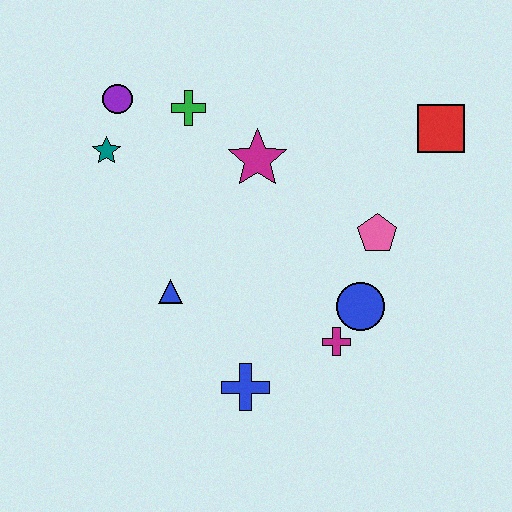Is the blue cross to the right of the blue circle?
No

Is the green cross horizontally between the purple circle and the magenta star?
Yes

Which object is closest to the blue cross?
The magenta cross is closest to the blue cross.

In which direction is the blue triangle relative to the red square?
The blue triangle is to the left of the red square.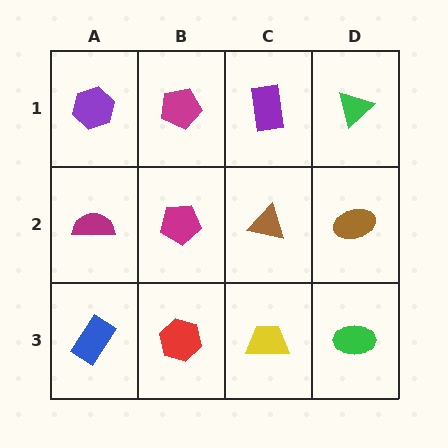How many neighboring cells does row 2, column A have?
3.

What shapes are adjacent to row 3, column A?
A magenta semicircle (row 2, column A), a red hexagon (row 3, column B).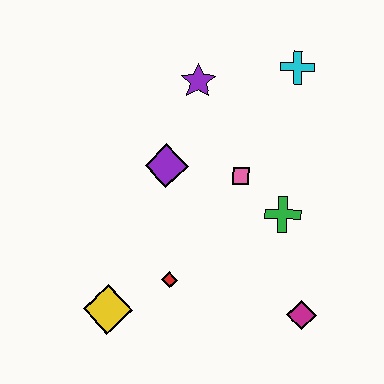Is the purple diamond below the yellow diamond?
No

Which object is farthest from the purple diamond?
The magenta diamond is farthest from the purple diamond.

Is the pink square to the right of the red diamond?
Yes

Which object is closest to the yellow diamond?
The red diamond is closest to the yellow diamond.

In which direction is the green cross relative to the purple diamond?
The green cross is to the right of the purple diamond.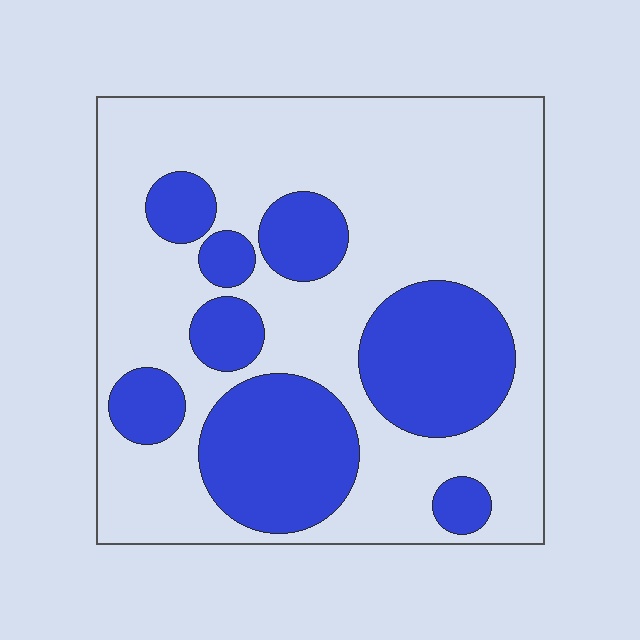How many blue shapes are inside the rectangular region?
8.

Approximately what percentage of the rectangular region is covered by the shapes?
Approximately 30%.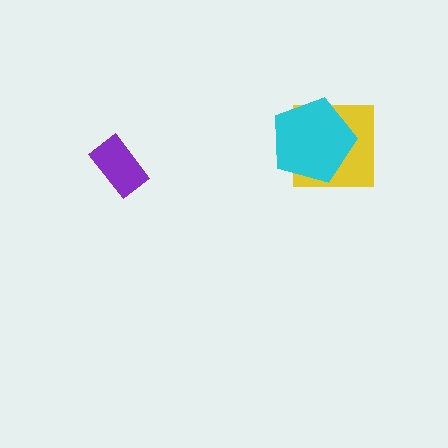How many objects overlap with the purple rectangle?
0 objects overlap with the purple rectangle.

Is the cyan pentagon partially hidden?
No, no other shape covers it.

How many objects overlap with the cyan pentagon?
1 object overlaps with the cyan pentagon.